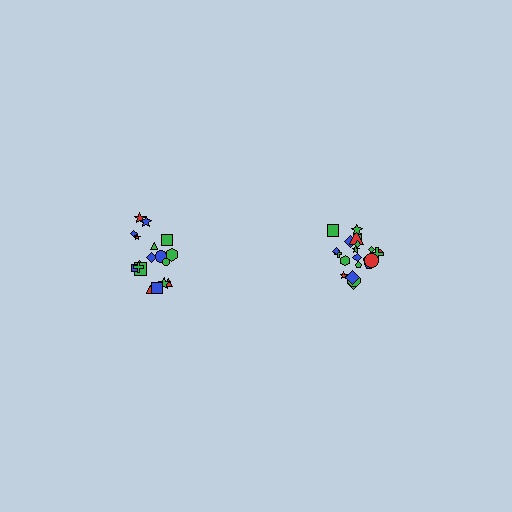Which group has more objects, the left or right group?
The right group.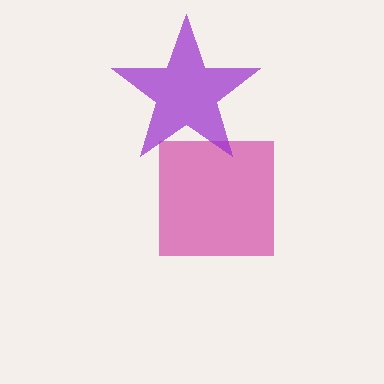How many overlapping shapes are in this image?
There are 2 overlapping shapes in the image.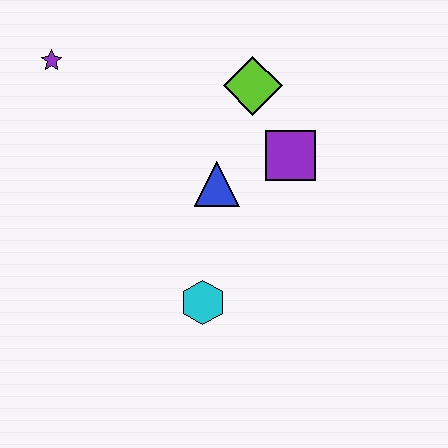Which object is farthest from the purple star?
The cyan hexagon is farthest from the purple star.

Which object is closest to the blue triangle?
The purple square is closest to the blue triangle.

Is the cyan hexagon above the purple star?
No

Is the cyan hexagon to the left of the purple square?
Yes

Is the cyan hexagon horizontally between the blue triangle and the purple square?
No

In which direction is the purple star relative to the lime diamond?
The purple star is to the left of the lime diamond.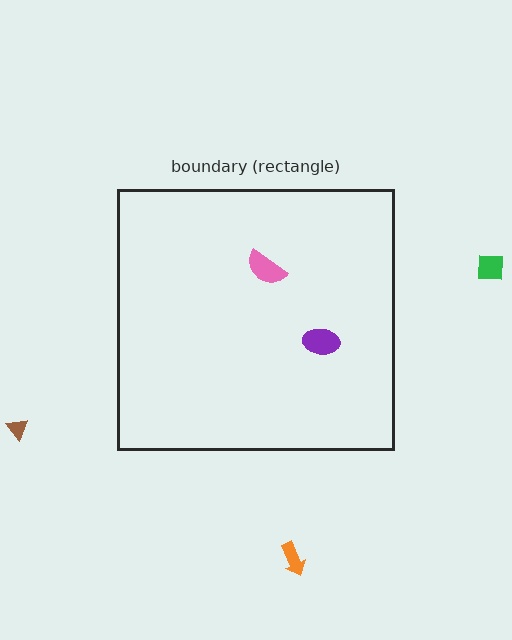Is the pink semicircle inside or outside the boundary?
Inside.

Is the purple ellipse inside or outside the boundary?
Inside.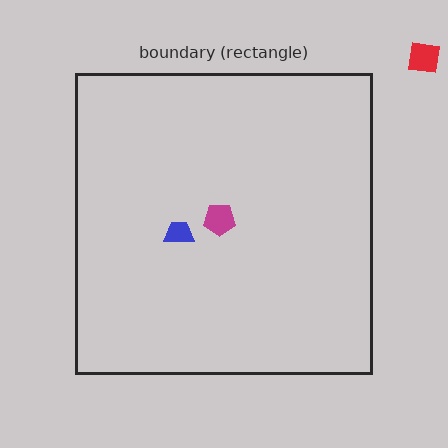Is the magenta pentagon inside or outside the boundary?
Inside.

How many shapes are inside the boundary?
2 inside, 1 outside.